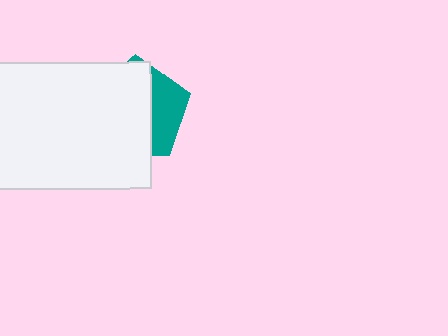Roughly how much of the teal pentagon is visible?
A small part of it is visible (roughly 32%).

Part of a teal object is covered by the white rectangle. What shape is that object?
It is a pentagon.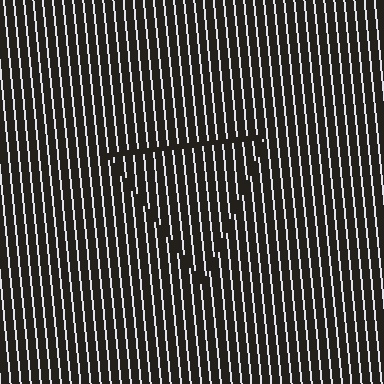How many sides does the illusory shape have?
3 sides — the line-ends trace a triangle.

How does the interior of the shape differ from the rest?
The interior of the shape contains the same grating, shifted by half a period — the contour is defined by the phase discontinuity where line-ends from the inner and outer gratings abut.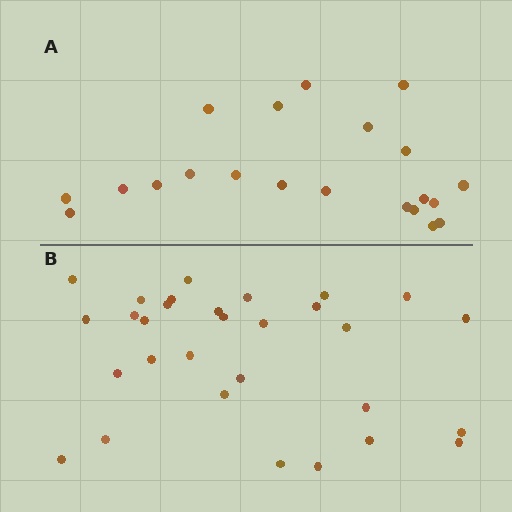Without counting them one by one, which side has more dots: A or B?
Region B (the bottom region) has more dots.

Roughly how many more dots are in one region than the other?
Region B has roughly 8 or so more dots than region A.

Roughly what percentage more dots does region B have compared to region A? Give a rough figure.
About 45% more.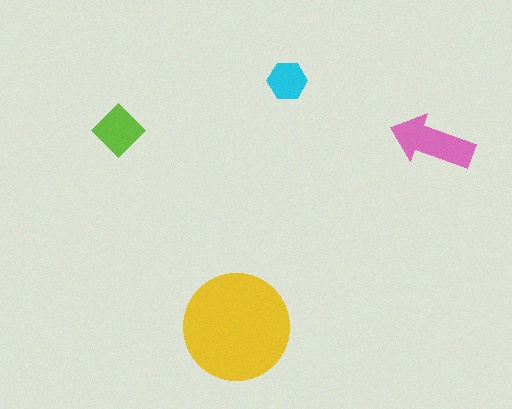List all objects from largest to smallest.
The yellow circle, the pink arrow, the lime diamond, the cyan hexagon.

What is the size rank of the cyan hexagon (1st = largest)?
4th.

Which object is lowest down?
The yellow circle is bottommost.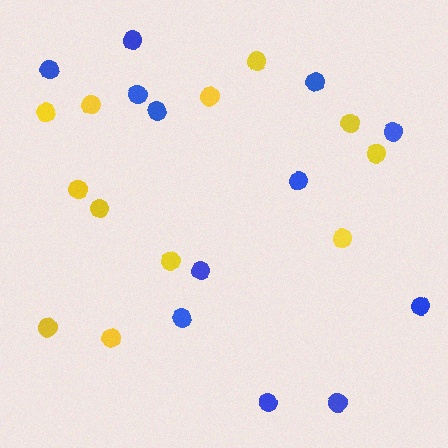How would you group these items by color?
There are 2 groups: one group of yellow circles (12) and one group of blue circles (12).